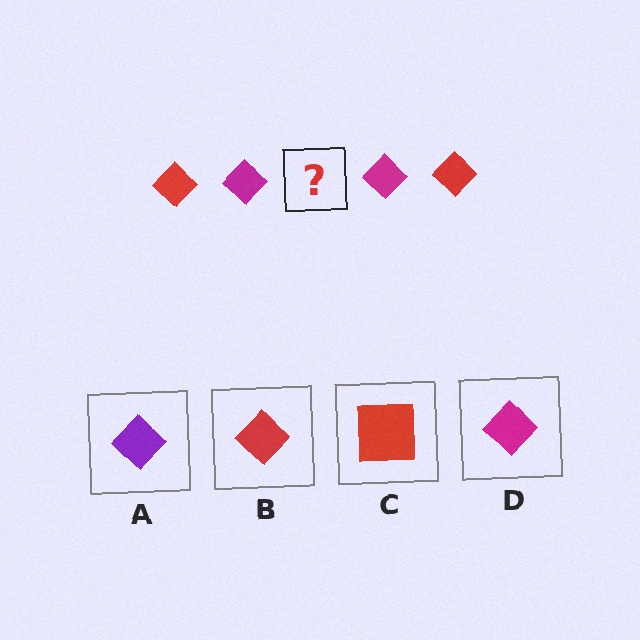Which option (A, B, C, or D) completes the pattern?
B.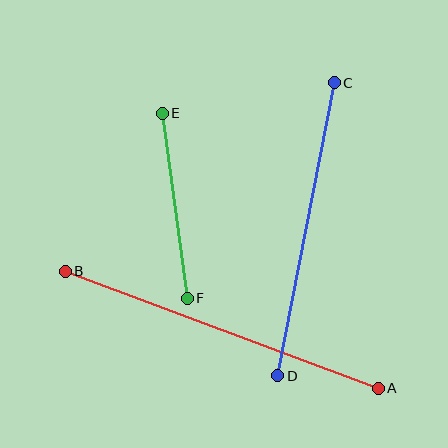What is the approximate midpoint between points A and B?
The midpoint is at approximately (222, 330) pixels.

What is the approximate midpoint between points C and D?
The midpoint is at approximately (306, 229) pixels.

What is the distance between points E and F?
The distance is approximately 186 pixels.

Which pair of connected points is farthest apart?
Points A and B are farthest apart.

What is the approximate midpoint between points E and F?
The midpoint is at approximately (175, 206) pixels.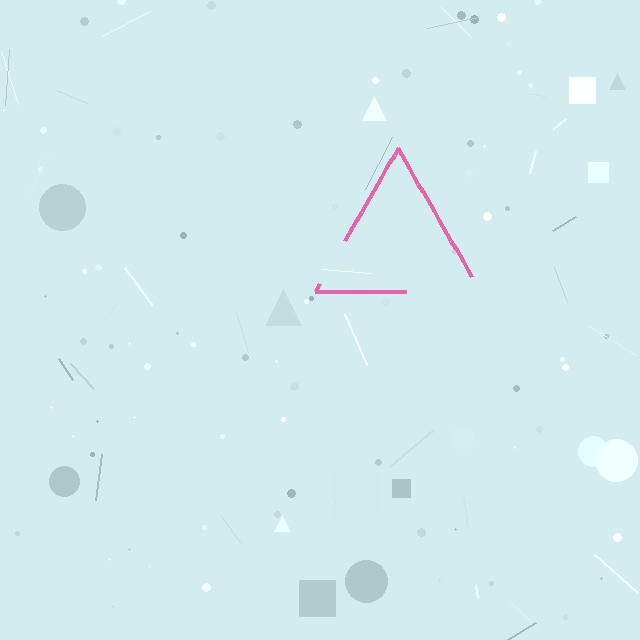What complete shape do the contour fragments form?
The contour fragments form a triangle.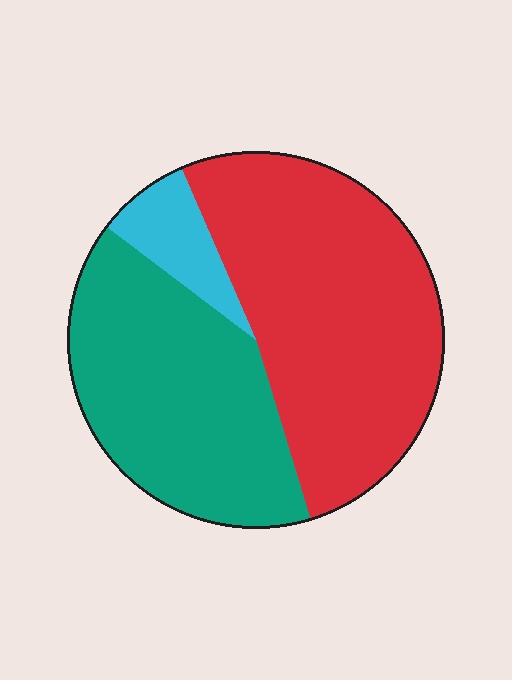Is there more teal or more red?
Red.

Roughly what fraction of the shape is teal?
Teal takes up between a quarter and a half of the shape.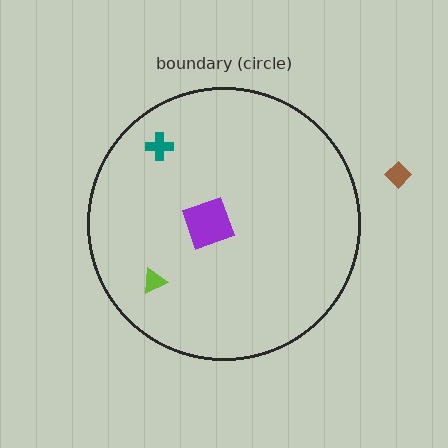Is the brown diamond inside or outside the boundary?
Outside.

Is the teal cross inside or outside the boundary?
Inside.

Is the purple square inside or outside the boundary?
Inside.